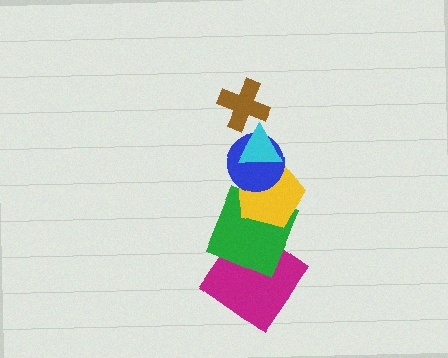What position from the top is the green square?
The green square is 5th from the top.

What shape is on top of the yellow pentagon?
The blue circle is on top of the yellow pentagon.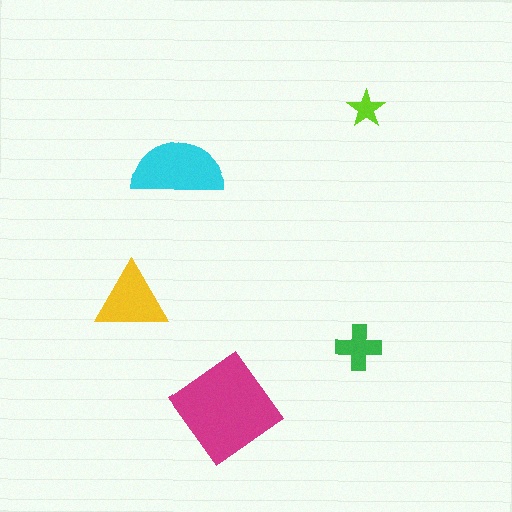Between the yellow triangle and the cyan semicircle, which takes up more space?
The cyan semicircle.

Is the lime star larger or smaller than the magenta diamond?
Smaller.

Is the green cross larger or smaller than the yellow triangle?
Smaller.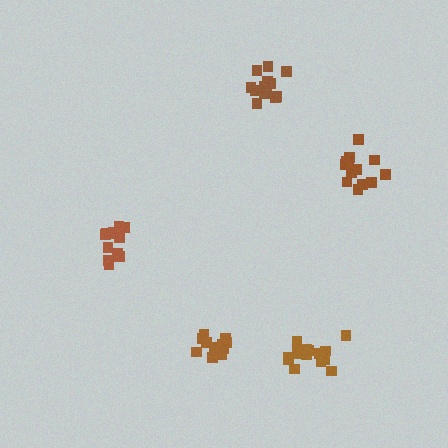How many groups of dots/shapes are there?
There are 5 groups.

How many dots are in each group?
Group 1: 13 dots, Group 2: 12 dots, Group 3: 16 dots, Group 4: 13 dots, Group 5: 13 dots (67 total).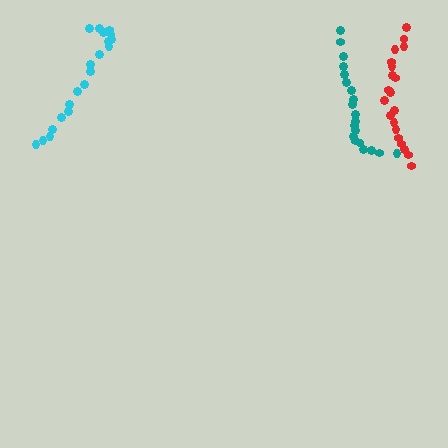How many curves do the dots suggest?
There are 3 distinct paths.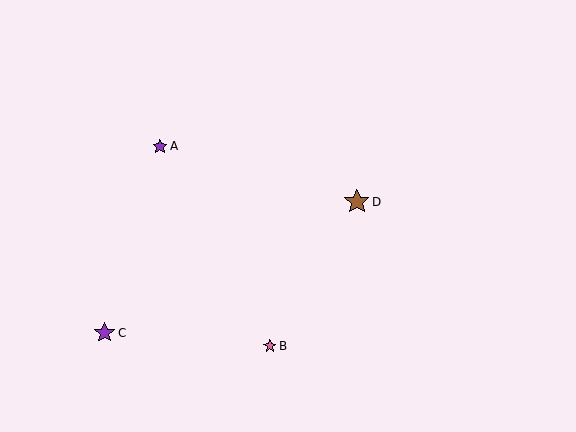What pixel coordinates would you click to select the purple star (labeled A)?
Click at (160, 146) to select the purple star A.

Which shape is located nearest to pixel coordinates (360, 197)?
The brown star (labeled D) at (357, 202) is nearest to that location.